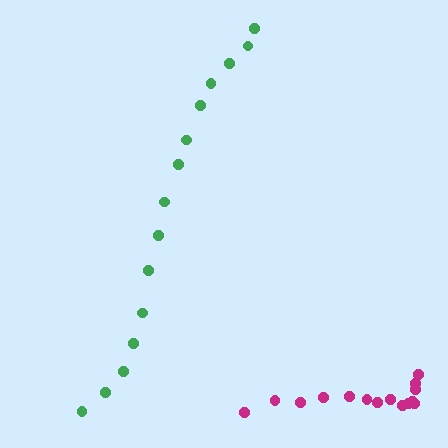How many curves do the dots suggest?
There are 2 distinct paths.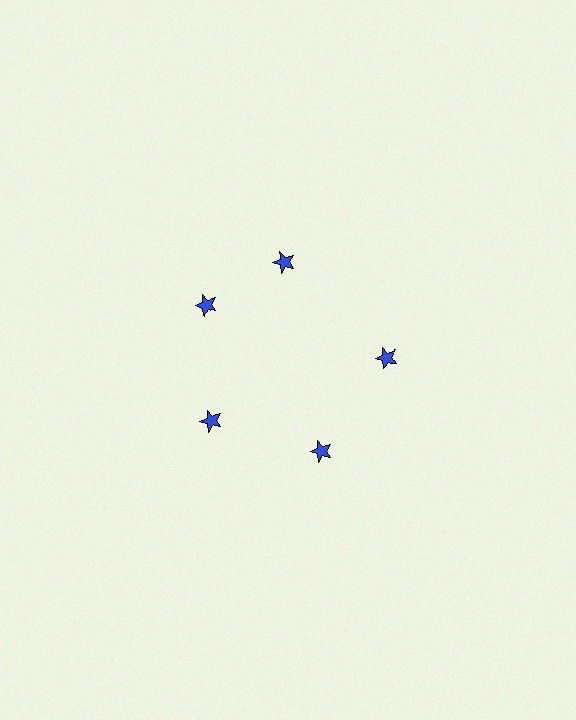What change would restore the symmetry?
The symmetry would be restored by rotating it back into even spacing with its neighbors so that all 5 stars sit at equal angles and equal distance from the center.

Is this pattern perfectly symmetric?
No. The 5 blue stars are arranged in a ring, but one element near the 1 o'clock position is rotated out of alignment along the ring, breaking the 5-fold rotational symmetry.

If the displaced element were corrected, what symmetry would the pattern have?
It would have 5-fold rotational symmetry — the pattern would map onto itself every 72 degrees.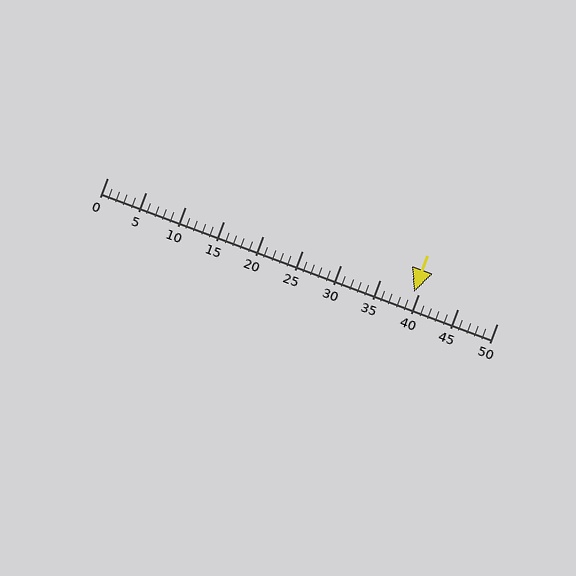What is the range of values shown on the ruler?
The ruler shows values from 0 to 50.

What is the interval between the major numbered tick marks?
The major tick marks are spaced 5 units apart.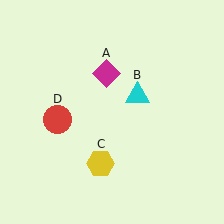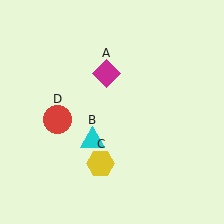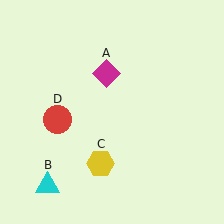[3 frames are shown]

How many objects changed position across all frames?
1 object changed position: cyan triangle (object B).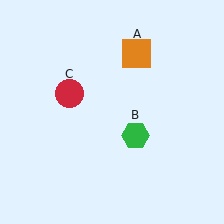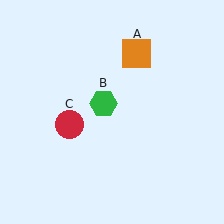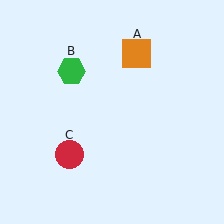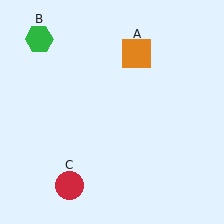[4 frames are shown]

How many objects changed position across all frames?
2 objects changed position: green hexagon (object B), red circle (object C).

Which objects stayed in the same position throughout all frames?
Orange square (object A) remained stationary.